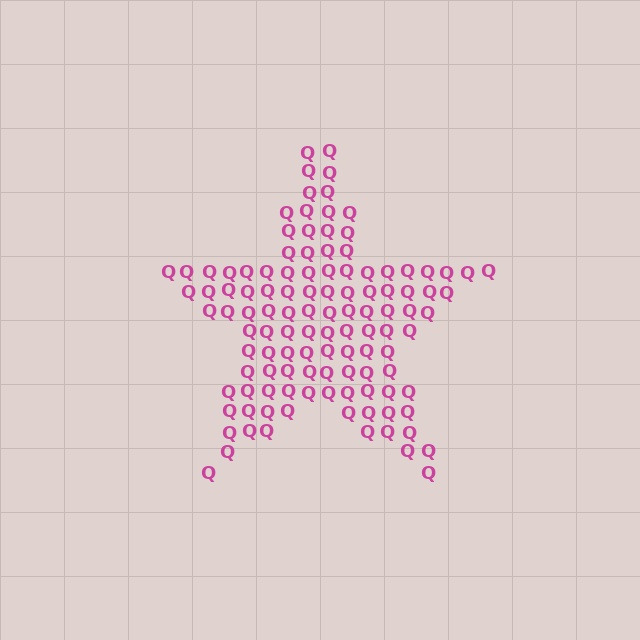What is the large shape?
The large shape is a star.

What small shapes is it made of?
It is made of small letter Q's.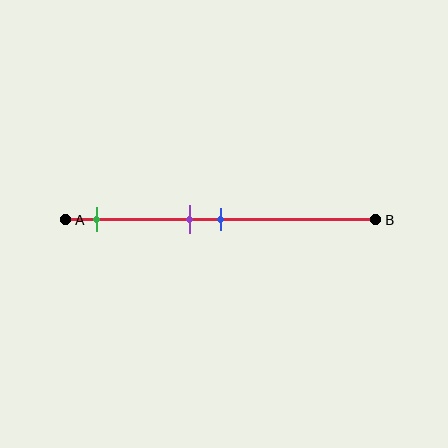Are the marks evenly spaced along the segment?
No, the marks are not evenly spaced.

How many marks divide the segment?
There are 3 marks dividing the segment.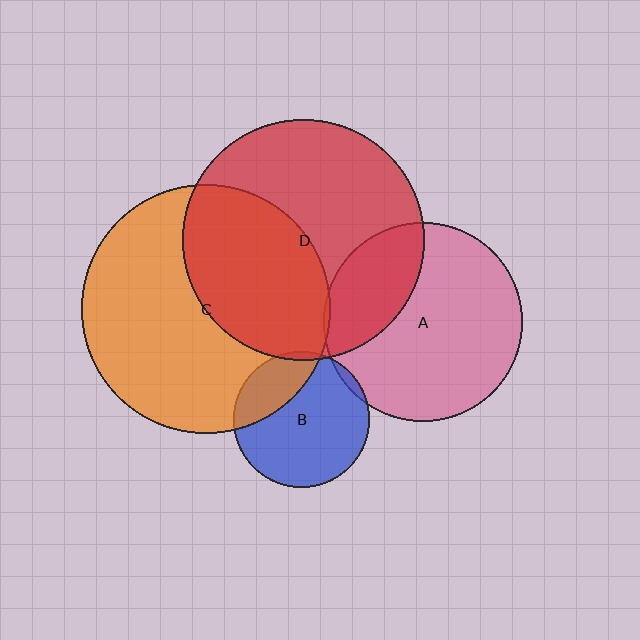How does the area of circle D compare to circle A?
Approximately 1.5 times.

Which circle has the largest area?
Circle C (orange).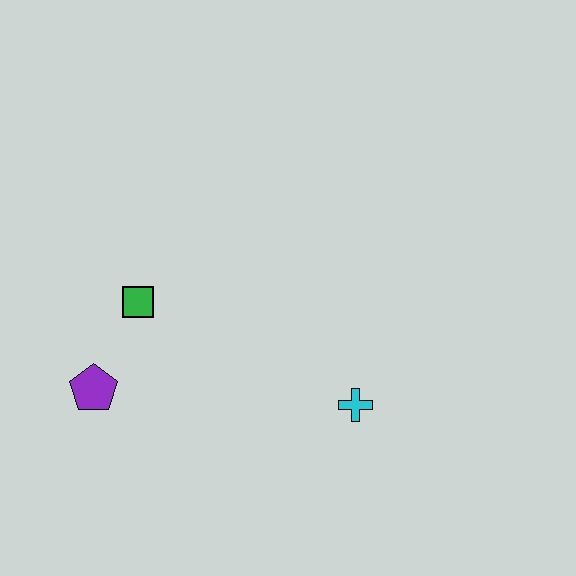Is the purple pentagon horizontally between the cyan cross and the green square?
No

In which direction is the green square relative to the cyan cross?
The green square is to the left of the cyan cross.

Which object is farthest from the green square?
The cyan cross is farthest from the green square.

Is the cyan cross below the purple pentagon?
Yes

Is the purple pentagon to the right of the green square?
No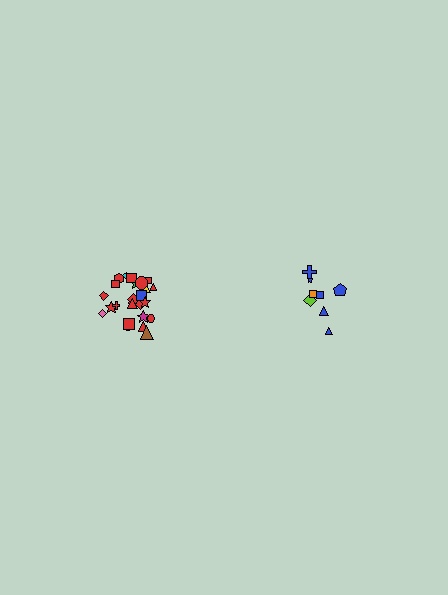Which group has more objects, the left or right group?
The left group.